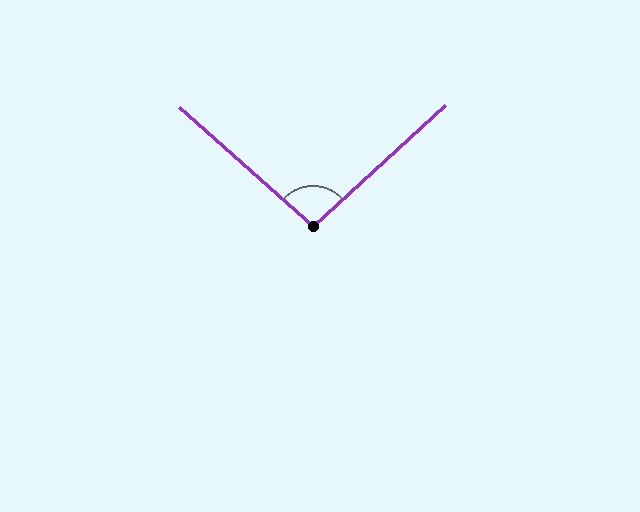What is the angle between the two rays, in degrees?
Approximately 96 degrees.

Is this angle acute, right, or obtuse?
It is obtuse.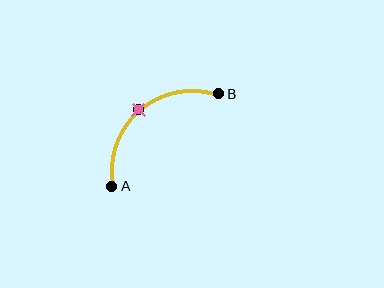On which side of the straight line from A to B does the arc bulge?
The arc bulges above and to the left of the straight line connecting A and B.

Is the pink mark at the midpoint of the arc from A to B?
Yes. The pink mark lies on the arc at equal arc-length from both A and B — it is the arc midpoint.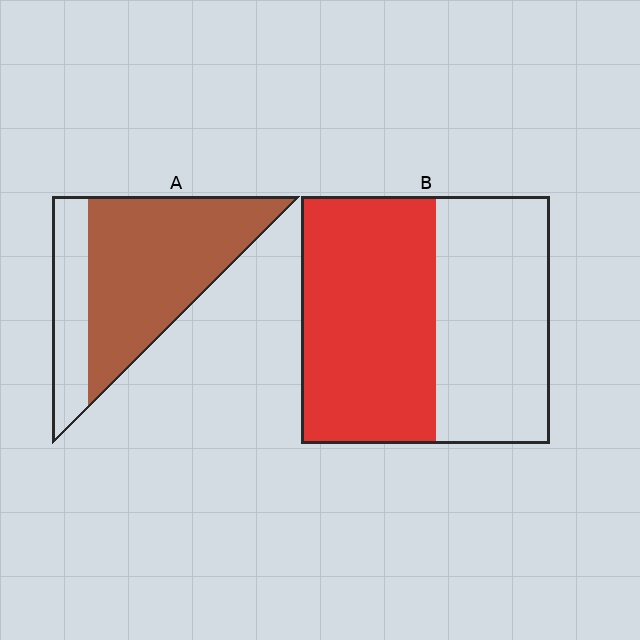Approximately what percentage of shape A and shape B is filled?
A is approximately 75% and B is approximately 55%.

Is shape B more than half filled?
Yes.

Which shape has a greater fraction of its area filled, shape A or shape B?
Shape A.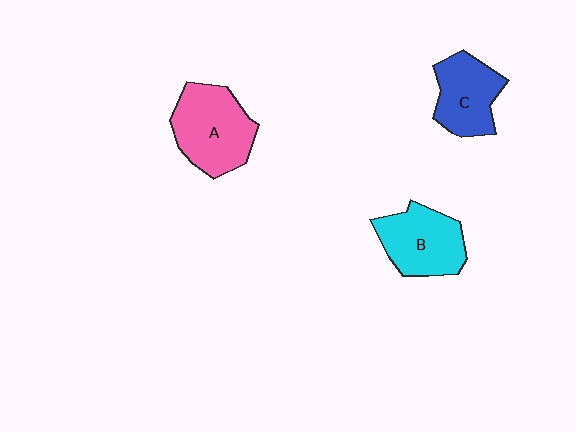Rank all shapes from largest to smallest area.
From largest to smallest: A (pink), B (cyan), C (blue).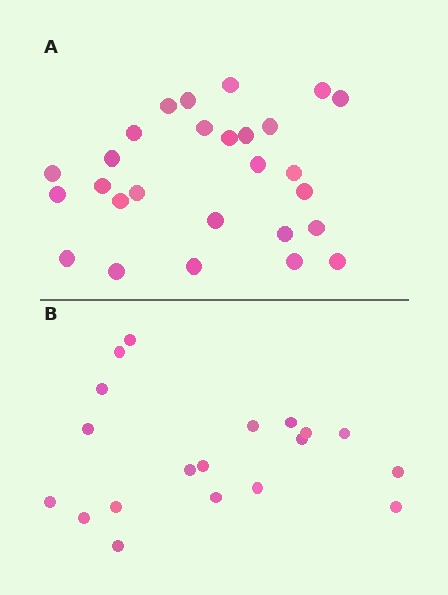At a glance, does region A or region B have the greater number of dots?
Region A (the top region) has more dots.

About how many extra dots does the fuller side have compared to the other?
Region A has roughly 8 or so more dots than region B.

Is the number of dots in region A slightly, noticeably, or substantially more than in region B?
Region A has noticeably more, but not dramatically so. The ratio is roughly 1.4 to 1.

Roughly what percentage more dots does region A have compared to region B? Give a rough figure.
About 40% more.